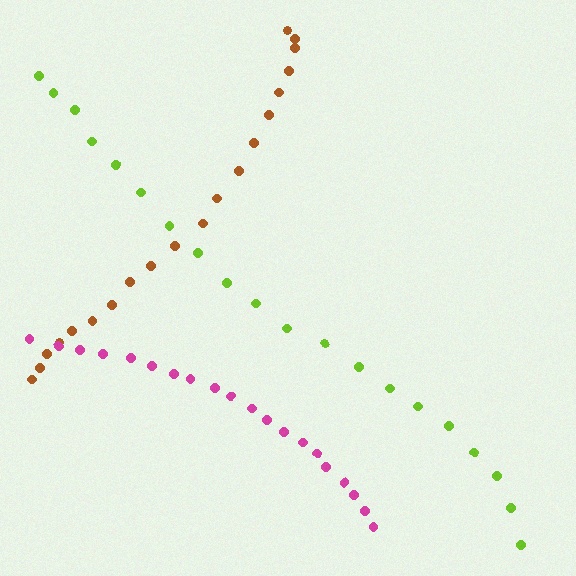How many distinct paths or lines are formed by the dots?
There are 3 distinct paths.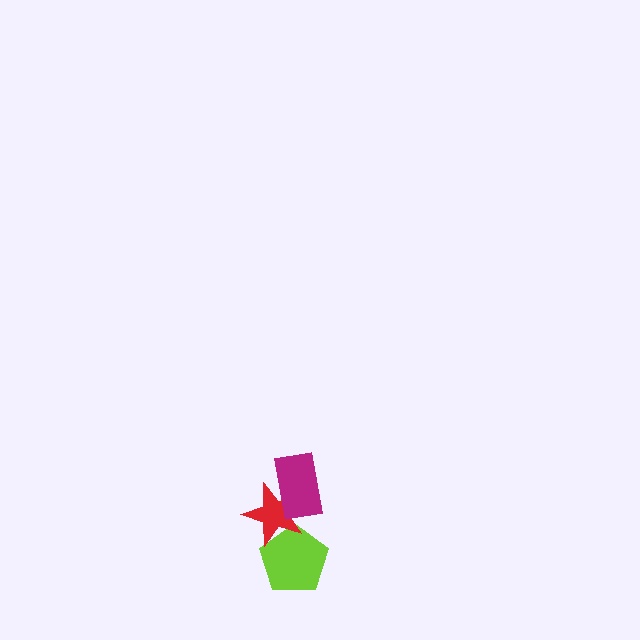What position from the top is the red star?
The red star is 2nd from the top.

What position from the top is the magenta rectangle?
The magenta rectangle is 1st from the top.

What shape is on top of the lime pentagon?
The red star is on top of the lime pentagon.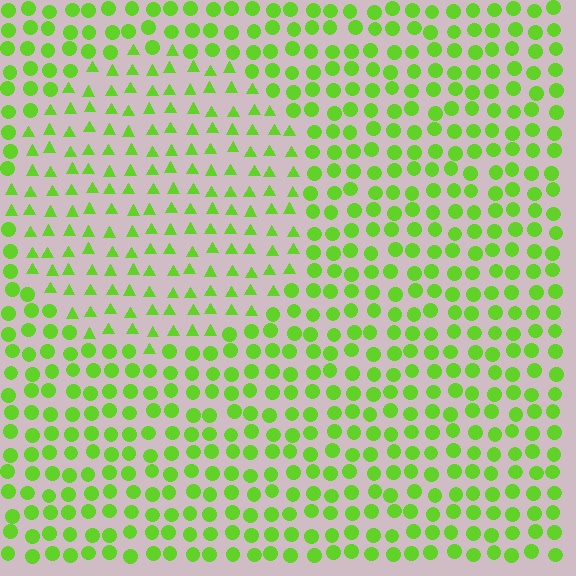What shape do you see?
I see a circle.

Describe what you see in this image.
The image is filled with small lime elements arranged in a uniform grid. A circle-shaped region contains triangles, while the surrounding area contains circles. The boundary is defined purely by the change in element shape.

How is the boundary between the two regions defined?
The boundary is defined by a change in element shape: triangles inside vs. circles outside. All elements share the same color and spacing.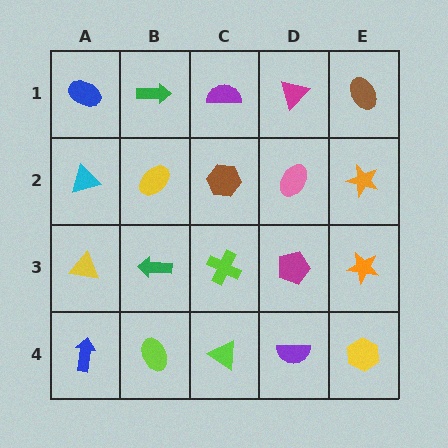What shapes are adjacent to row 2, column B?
A green arrow (row 1, column B), a green arrow (row 3, column B), a cyan triangle (row 2, column A), a brown hexagon (row 2, column C).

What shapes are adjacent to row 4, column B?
A green arrow (row 3, column B), a blue arrow (row 4, column A), a lime triangle (row 4, column C).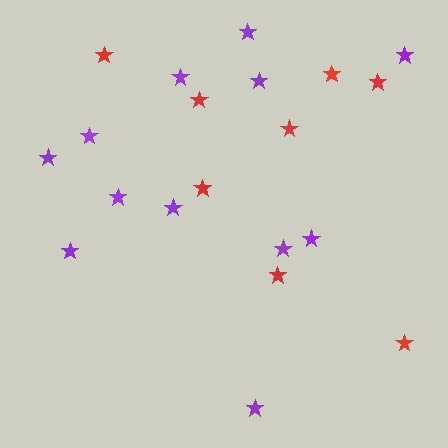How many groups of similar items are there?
There are 2 groups: one group of red stars (8) and one group of purple stars (12).